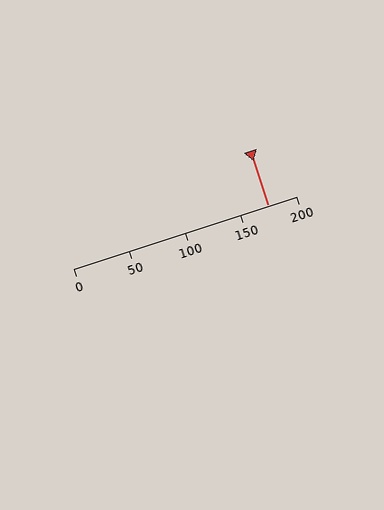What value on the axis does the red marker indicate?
The marker indicates approximately 175.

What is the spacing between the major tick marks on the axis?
The major ticks are spaced 50 apart.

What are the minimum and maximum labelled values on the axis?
The axis runs from 0 to 200.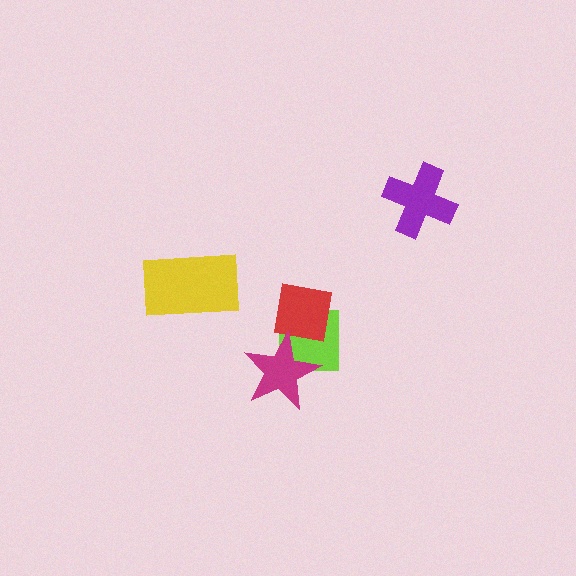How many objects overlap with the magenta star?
2 objects overlap with the magenta star.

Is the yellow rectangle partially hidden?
No, no other shape covers it.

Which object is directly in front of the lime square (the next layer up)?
The red square is directly in front of the lime square.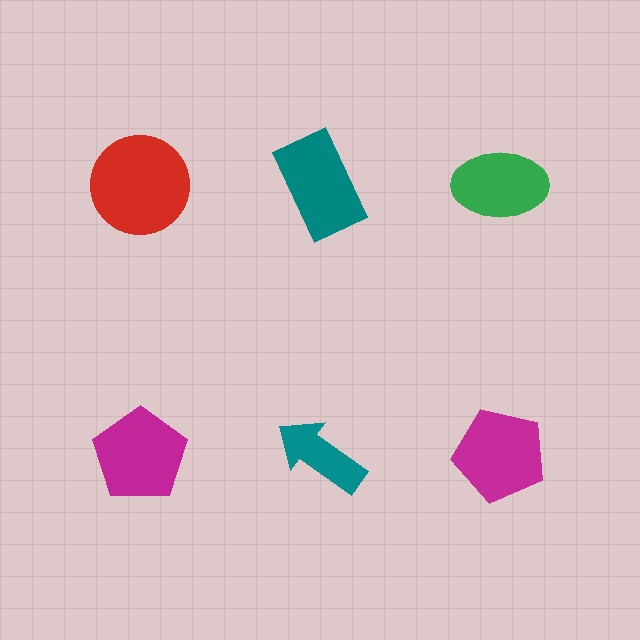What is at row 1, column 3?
A green ellipse.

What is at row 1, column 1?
A red circle.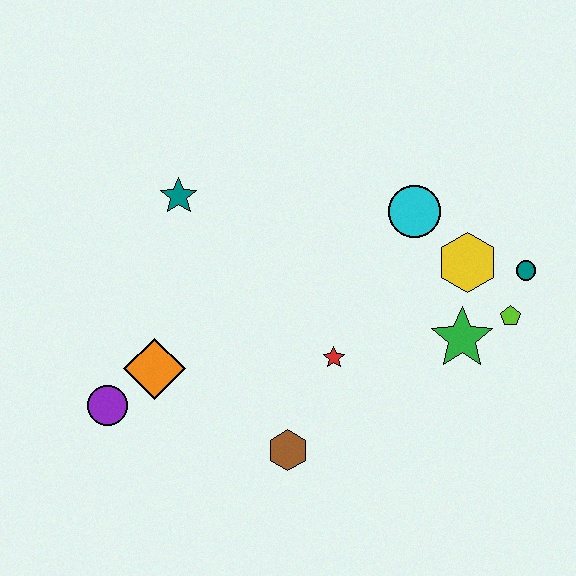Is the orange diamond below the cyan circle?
Yes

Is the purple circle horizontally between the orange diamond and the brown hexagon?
No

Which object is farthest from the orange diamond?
The teal circle is farthest from the orange diamond.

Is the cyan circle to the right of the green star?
No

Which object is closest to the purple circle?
The orange diamond is closest to the purple circle.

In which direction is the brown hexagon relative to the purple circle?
The brown hexagon is to the right of the purple circle.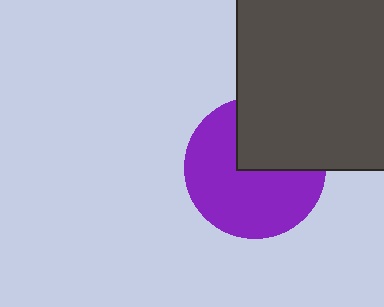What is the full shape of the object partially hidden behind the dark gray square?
The partially hidden object is a purple circle.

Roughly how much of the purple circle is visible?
About half of it is visible (roughly 64%).